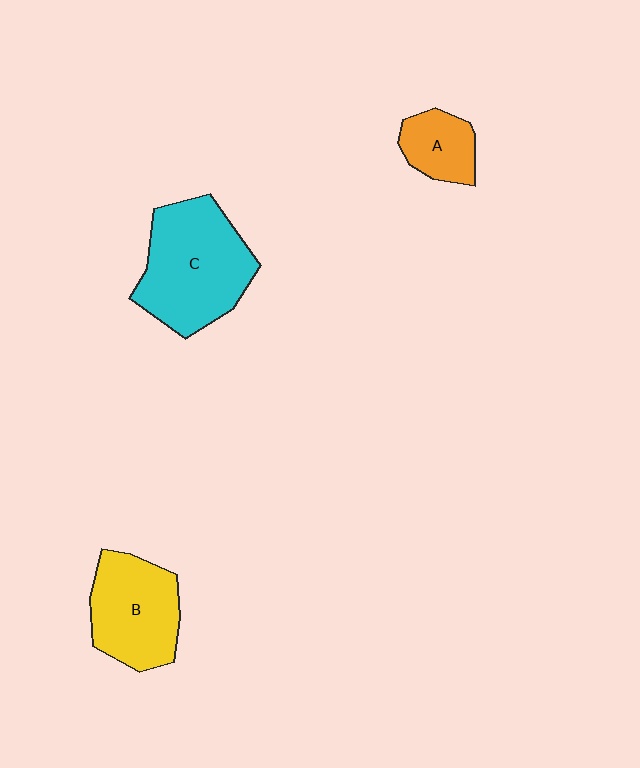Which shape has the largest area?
Shape C (cyan).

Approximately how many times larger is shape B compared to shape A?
Approximately 1.9 times.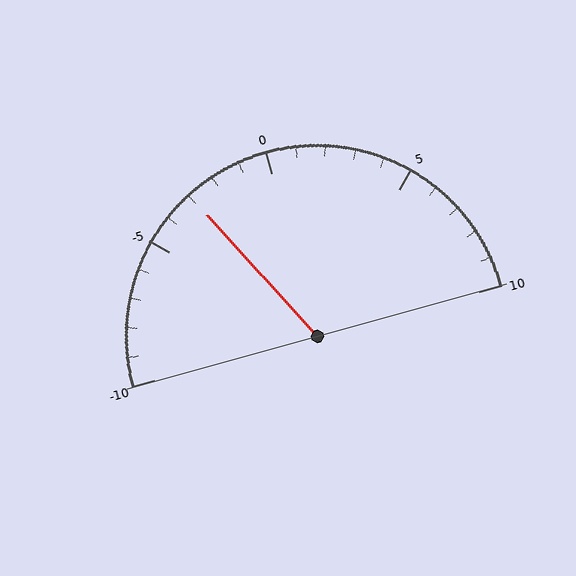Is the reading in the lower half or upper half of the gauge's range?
The reading is in the lower half of the range (-10 to 10).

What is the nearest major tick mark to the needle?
The nearest major tick mark is -5.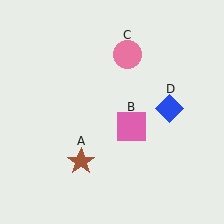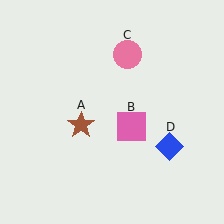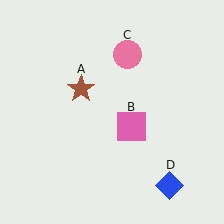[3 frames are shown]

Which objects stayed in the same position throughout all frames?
Pink square (object B) and pink circle (object C) remained stationary.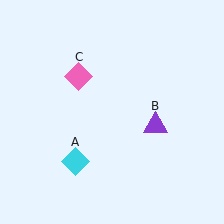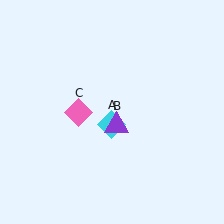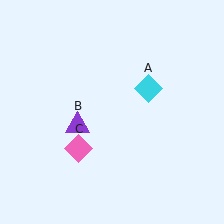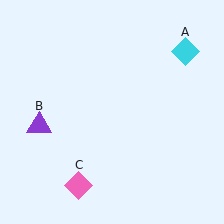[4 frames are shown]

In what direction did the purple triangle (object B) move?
The purple triangle (object B) moved left.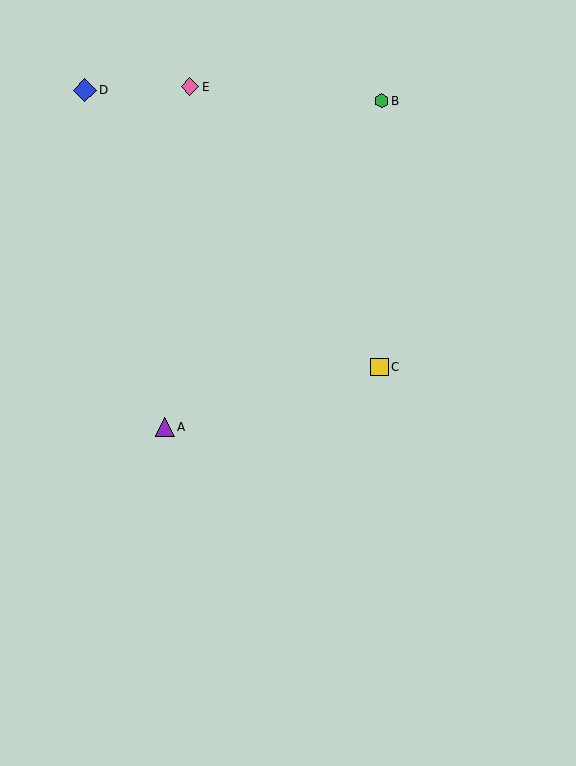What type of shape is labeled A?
Shape A is a purple triangle.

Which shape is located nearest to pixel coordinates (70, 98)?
The blue diamond (labeled D) at (85, 90) is nearest to that location.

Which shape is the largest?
The blue diamond (labeled D) is the largest.